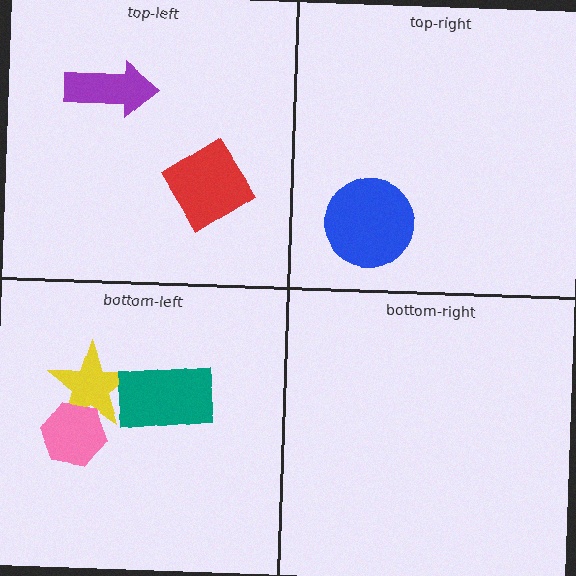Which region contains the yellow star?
The bottom-left region.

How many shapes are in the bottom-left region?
3.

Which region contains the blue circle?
The top-right region.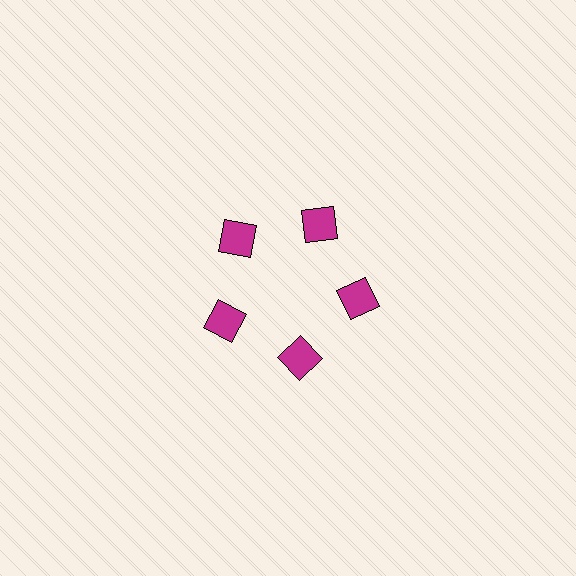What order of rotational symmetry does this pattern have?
This pattern has 5-fold rotational symmetry.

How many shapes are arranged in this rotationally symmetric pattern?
There are 5 shapes, arranged in 5 groups of 1.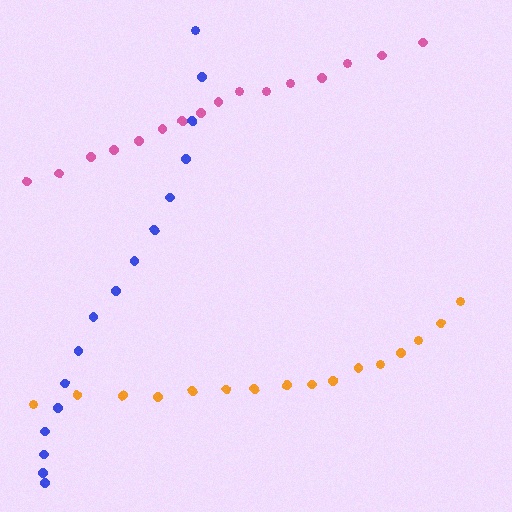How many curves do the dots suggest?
There are 3 distinct paths.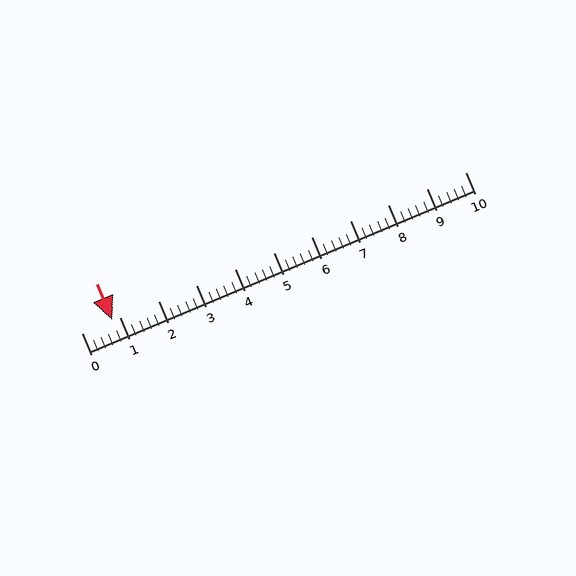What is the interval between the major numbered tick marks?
The major tick marks are spaced 1 units apart.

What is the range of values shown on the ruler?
The ruler shows values from 0 to 10.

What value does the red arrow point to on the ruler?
The red arrow points to approximately 0.8.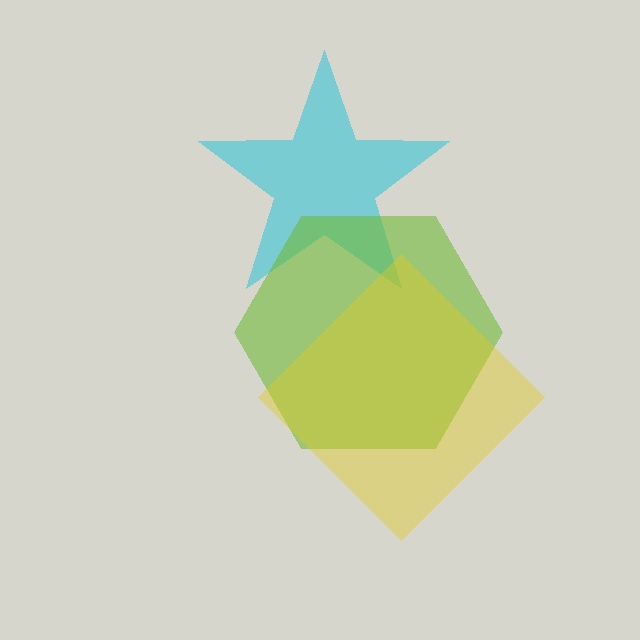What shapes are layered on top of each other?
The layered shapes are: a cyan star, a lime hexagon, a yellow diamond.